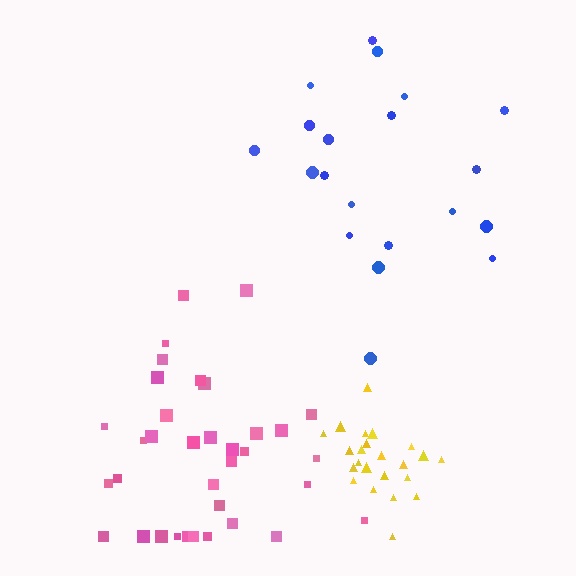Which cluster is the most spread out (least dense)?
Blue.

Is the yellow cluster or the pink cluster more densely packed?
Yellow.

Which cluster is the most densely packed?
Yellow.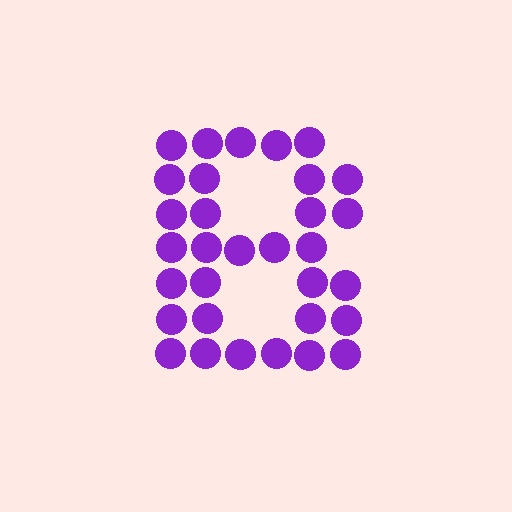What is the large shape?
The large shape is the letter B.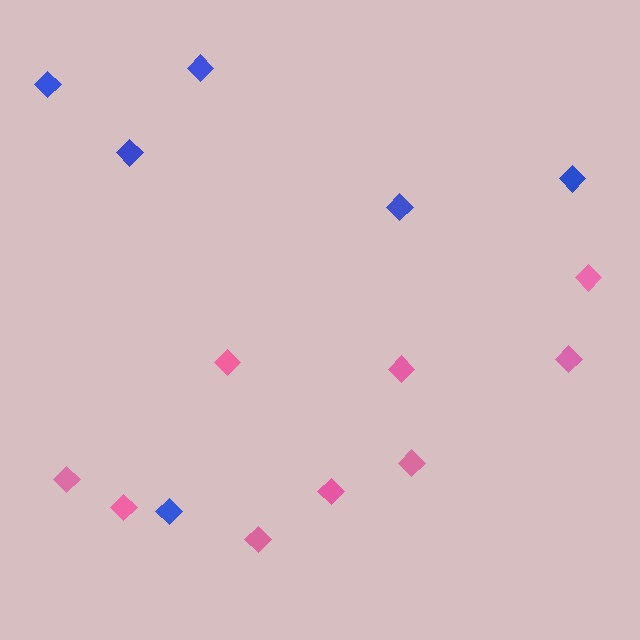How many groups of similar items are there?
There are 2 groups: one group of pink diamonds (9) and one group of blue diamonds (6).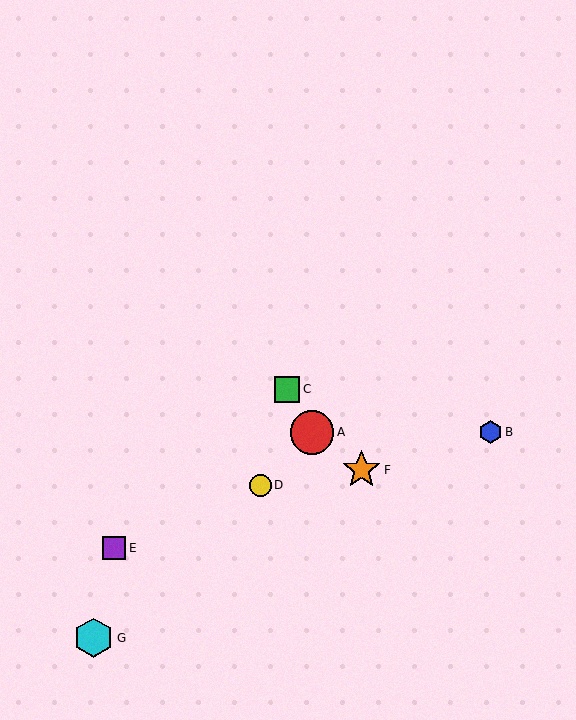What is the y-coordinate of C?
Object C is at y≈389.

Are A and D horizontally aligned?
No, A is at y≈432 and D is at y≈485.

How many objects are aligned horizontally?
2 objects (A, B) are aligned horizontally.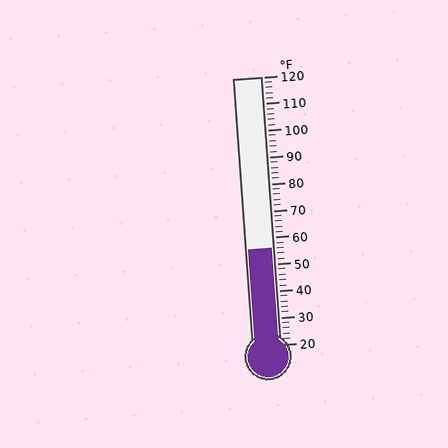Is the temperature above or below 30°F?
The temperature is above 30°F.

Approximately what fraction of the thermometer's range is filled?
The thermometer is filled to approximately 35% of its range.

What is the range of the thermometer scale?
The thermometer scale ranges from 20°F to 120°F.